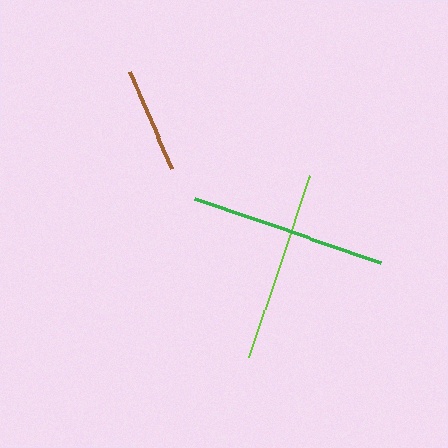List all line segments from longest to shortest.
From longest to shortest: green, lime, brown.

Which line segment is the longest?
The green line is the longest at approximately 196 pixels.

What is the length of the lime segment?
The lime segment is approximately 192 pixels long.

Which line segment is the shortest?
The brown line is the shortest at approximately 104 pixels.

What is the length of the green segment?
The green segment is approximately 196 pixels long.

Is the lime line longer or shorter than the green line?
The green line is longer than the lime line.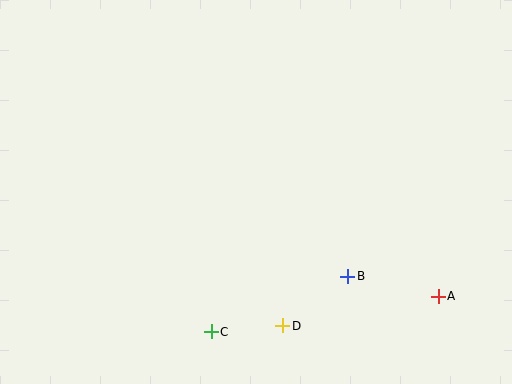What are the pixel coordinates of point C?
Point C is at (211, 332).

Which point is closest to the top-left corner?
Point C is closest to the top-left corner.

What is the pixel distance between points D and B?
The distance between D and B is 81 pixels.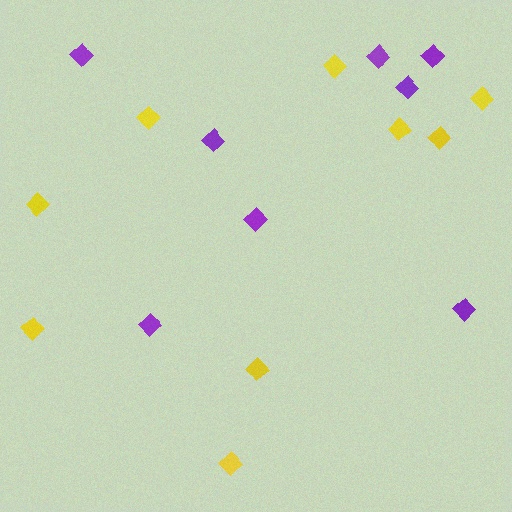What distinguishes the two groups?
There are 2 groups: one group of purple diamonds (8) and one group of yellow diamonds (9).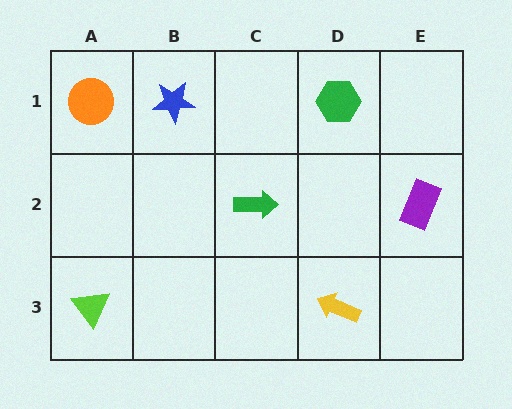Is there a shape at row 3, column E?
No, that cell is empty.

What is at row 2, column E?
A purple rectangle.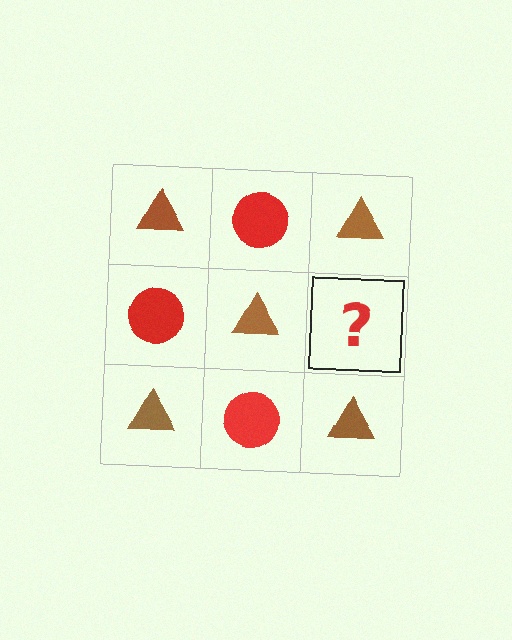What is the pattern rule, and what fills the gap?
The rule is that it alternates brown triangle and red circle in a checkerboard pattern. The gap should be filled with a red circle.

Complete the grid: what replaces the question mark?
The question mark should be replaced with a red circle.